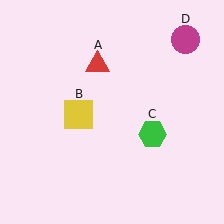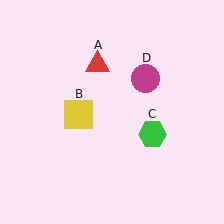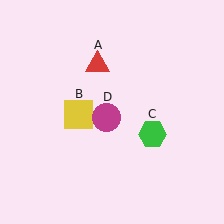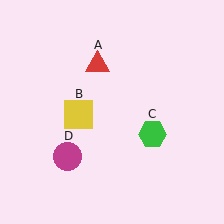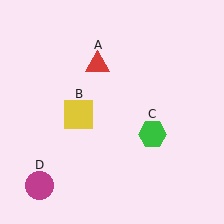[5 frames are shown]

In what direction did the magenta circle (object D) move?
The magenta circle (object D) moved down and to the left.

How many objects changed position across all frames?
1 object changed position: magenta circle (object D).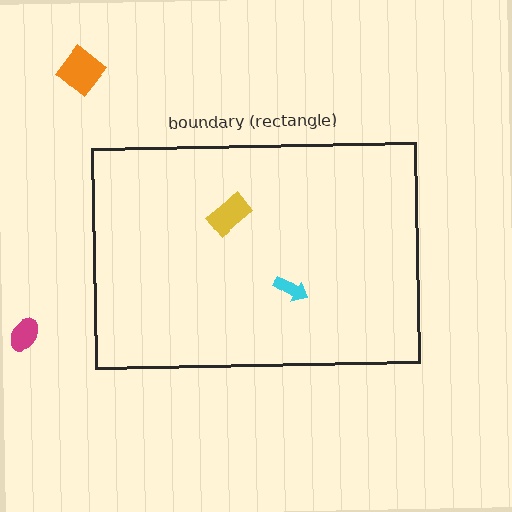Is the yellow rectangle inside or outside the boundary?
Inside.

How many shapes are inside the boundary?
2 inside, 2 outside.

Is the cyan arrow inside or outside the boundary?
Inside.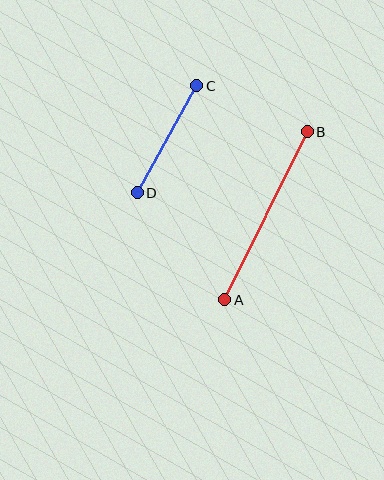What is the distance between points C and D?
The distance is approximately 122 pixels.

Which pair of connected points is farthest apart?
Points A and B are farthest apart.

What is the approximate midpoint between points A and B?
The midpoint is at approximately (266, 216) pixels.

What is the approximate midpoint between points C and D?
The midpoint is at approximately (167, 139) pixels.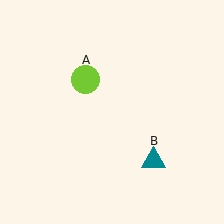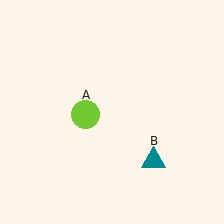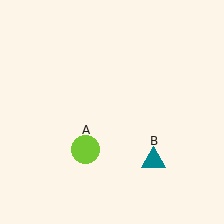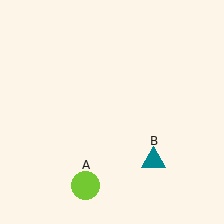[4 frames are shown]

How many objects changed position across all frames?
1 object changed position: lime circle (object A).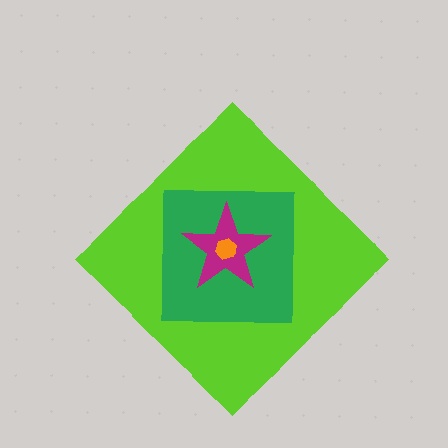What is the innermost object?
The orange hexagon.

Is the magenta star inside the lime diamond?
Yes.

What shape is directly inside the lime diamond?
The green square.